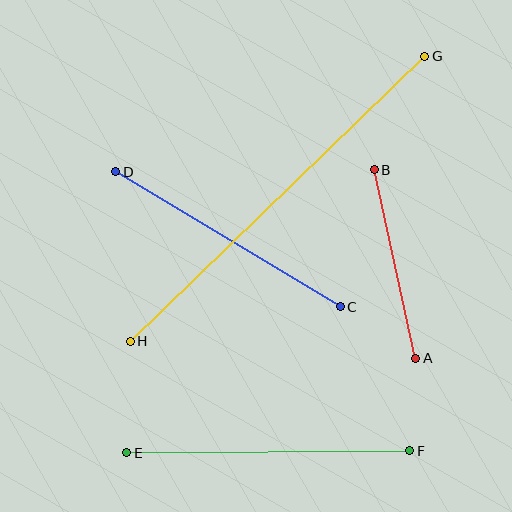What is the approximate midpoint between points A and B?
The midpoint is at approximately (395, 264) pixels.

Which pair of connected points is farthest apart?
Points G and H are farthest apart.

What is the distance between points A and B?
The distance is approximately 193 pixels.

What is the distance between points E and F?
The distance is approximately 283 pixels.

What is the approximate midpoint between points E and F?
The midpoint is at approximately (268, 452) pixels.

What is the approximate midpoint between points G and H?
The midpoint is at approximately (278, 199) pixels.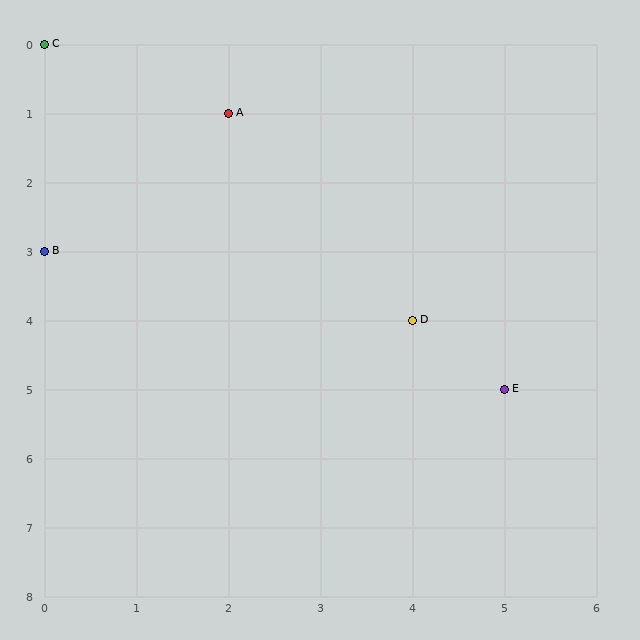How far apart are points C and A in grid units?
Points C and A are 2 columns and 1 row apart (about 2.2 grid units diagonally).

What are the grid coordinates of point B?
Point B is at grid coordinates (0, 3).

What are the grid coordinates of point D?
Point D is at grid coordinates (4, 4).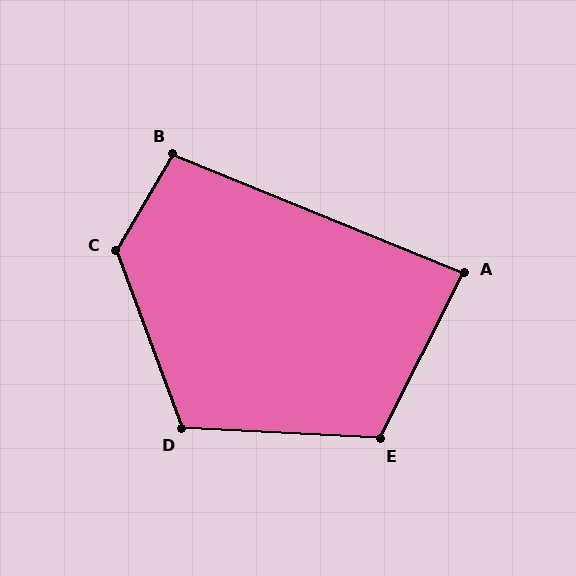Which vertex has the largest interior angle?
C, at approximately 129 degrees.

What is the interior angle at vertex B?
Approximately 99 degrees (obtuse).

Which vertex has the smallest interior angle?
A, at approximately 85 degrees.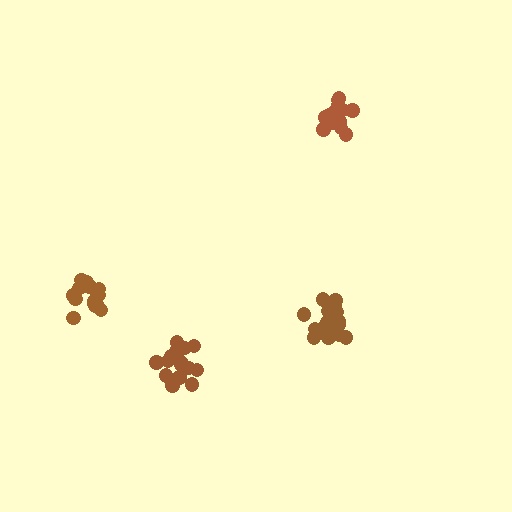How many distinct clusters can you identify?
There are 4 distinct clusters.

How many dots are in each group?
Group 1: 17 dots, Group 2: 18 dots, Group 3: 17 dots, Group 4: 20 dots (72 total).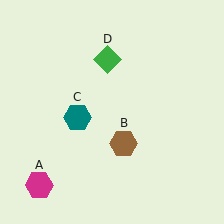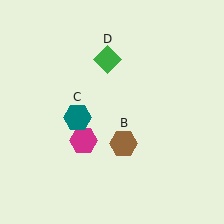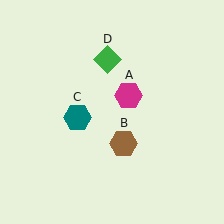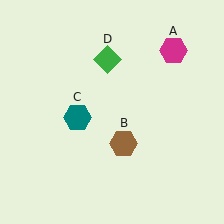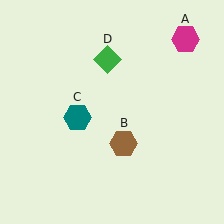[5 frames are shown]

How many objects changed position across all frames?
1 object changed position: magenta hexagon (object A).